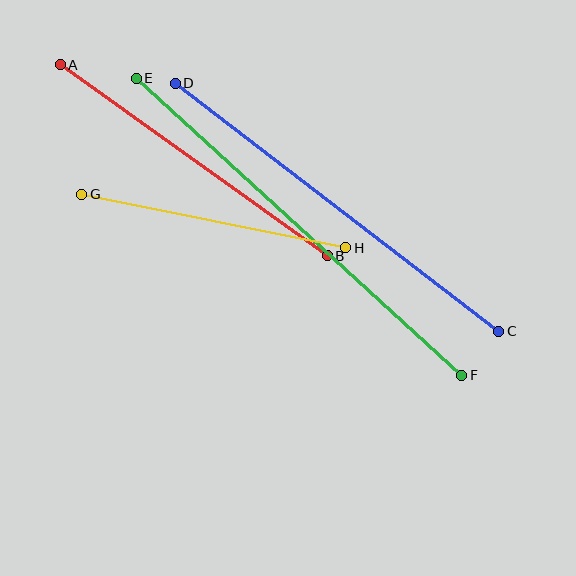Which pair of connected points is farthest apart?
Points E and F are farthest apart.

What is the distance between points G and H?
The distance is approximately 269 pixels.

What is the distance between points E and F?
The distance is approximately 441 pixels.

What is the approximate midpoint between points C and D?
The midpoint is at approximately (337, 207) pixels.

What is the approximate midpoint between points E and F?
The midpoint is at approximately (299, 227) pixels.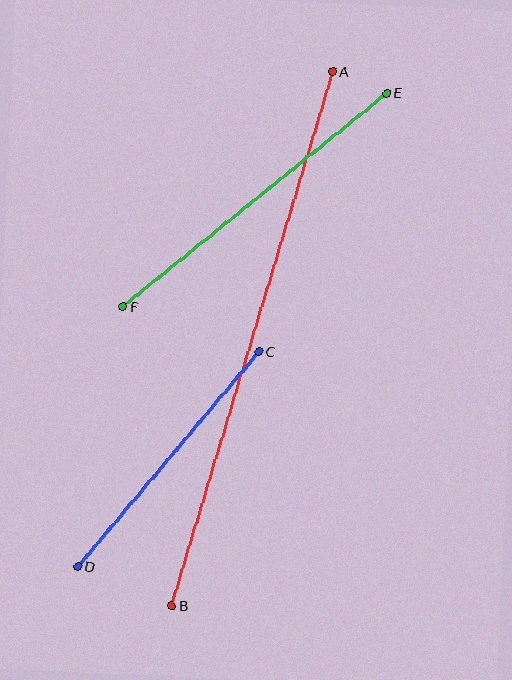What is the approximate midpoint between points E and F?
The midpoint is at approximately (255, 200) pixels.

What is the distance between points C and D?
The distance is approximately 281 pixels.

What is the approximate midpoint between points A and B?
The midpoint is at approximately (252, 339) pixels.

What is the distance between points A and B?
The distance is approximately 558 pixels.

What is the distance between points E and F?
The distance is approximately 339 pixels.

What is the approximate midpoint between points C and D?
The midpoint is at approximately (168, 459) pixels.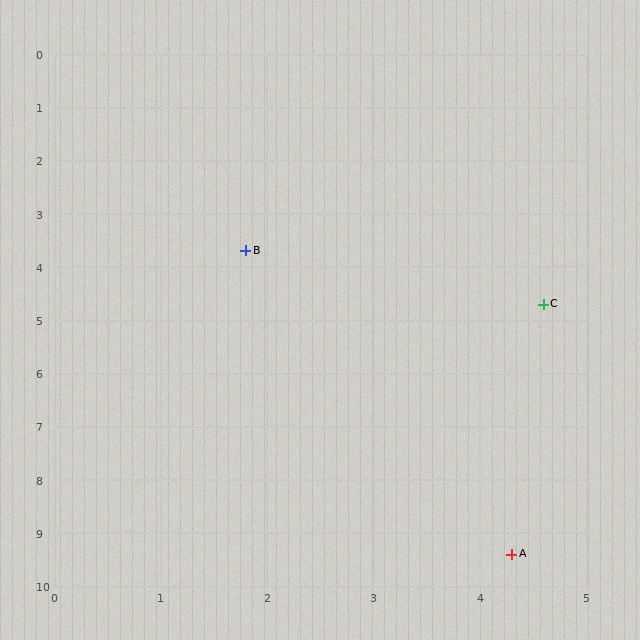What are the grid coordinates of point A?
Point A is at approximately (4.3, 9.4).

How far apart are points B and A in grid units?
Points B and A are about 6.2 grid units apart.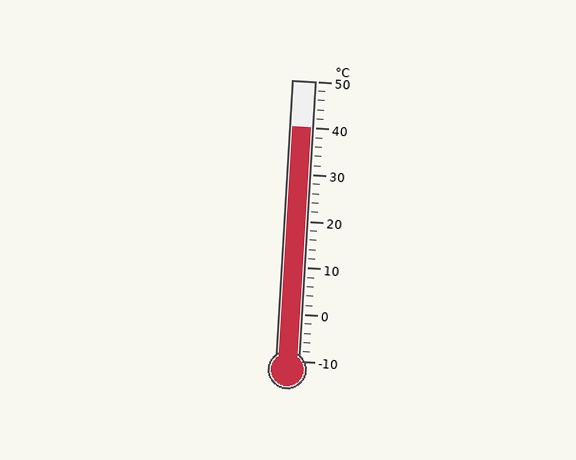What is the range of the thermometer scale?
The thermometer scale ranges from -10°C to 50°C.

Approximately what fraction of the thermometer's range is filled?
The thermometer is filled to approximately 85% of its range.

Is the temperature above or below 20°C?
The temperature is above 20°C.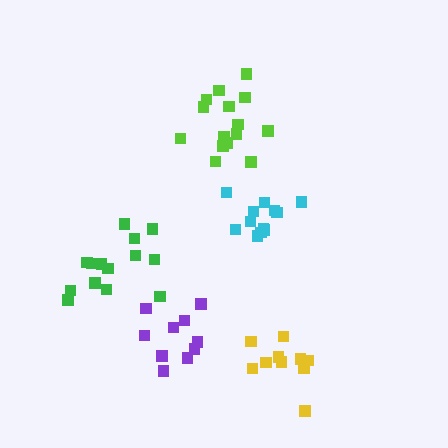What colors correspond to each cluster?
The clusters are colored: green, lime, cyan, yellow, purple.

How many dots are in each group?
Group 1: 14 dots, Group 2: 15 dots, Group 3: 12 dots, Group 4: 10 dots, Group 5: 10 dots (61 total).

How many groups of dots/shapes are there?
There are 5 groups.